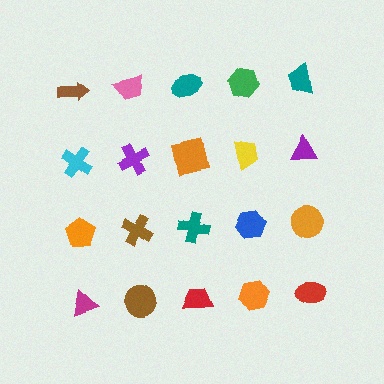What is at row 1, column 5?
A teal trapezoid.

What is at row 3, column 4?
A blue hexagon.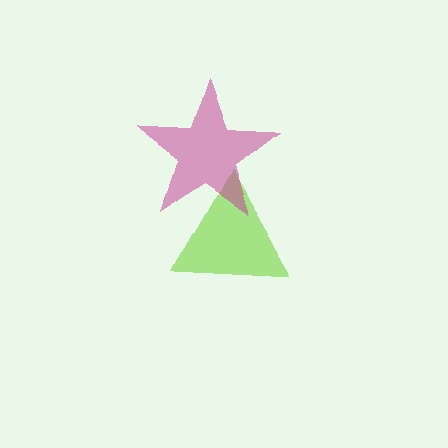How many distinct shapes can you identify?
There are 2 distinct shapes: a lime triangle, a magenta star.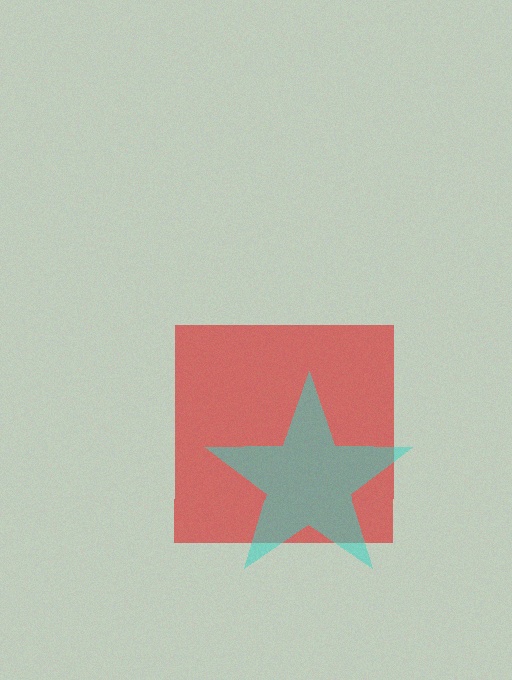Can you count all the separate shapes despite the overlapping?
Yes, there are 2 separate shapes.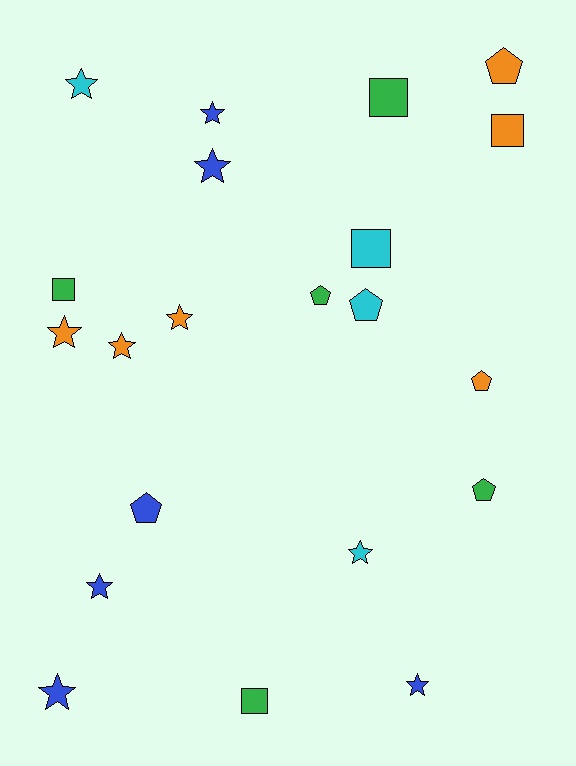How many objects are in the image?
There are 21 objects.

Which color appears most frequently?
Blue, with 6 objects.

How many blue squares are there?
There are no blue squares.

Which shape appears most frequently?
Star, with 10 objects.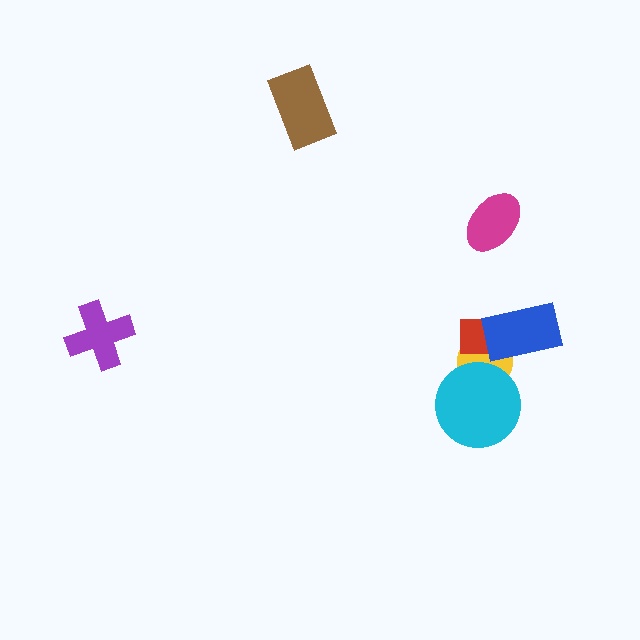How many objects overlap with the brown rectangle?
0 objects overlap with the brown rectangle.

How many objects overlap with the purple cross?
0 objects overlap with the purple cross.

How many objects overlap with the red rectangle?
2 objects overlap with the red rectangle.